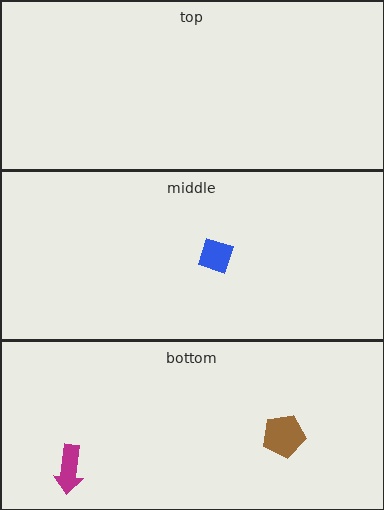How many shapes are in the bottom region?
2.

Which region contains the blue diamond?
The middle region.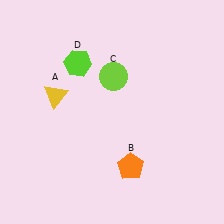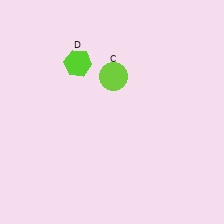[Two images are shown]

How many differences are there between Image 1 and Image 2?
There are 2 differences between the two images.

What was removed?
The orange pentagon (B), the yellow triangle (A) were removed in Image 2.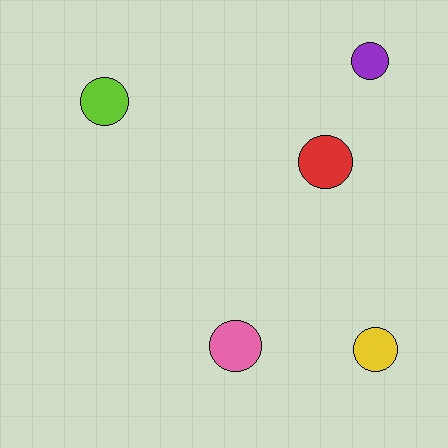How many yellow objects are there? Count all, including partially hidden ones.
There is 1 yellow object.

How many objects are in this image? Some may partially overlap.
There are 5 objects.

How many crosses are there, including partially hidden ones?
There are no crosses.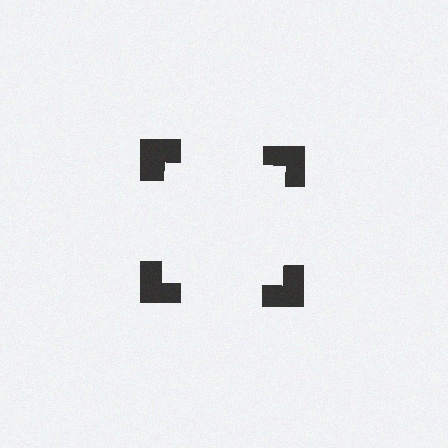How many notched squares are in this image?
There are 4 — one at each vertex of the illusory square.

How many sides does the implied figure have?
4 sides.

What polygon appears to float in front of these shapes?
An illusory square — its edges are inferred from the aligned wedge cuts in the notched squares, not physically drawn.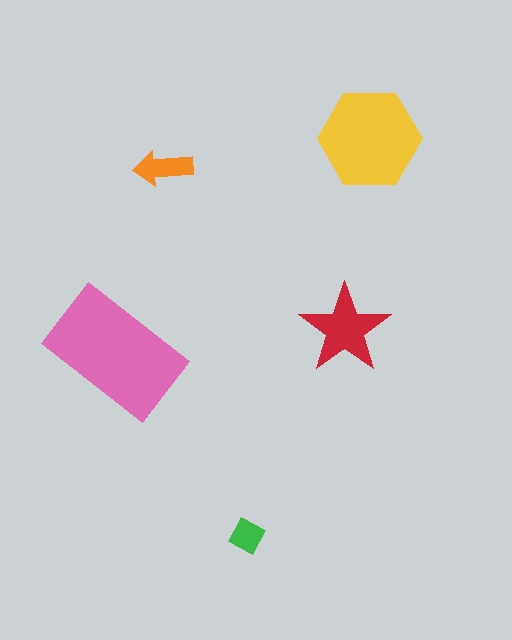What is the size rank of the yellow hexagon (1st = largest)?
2nd.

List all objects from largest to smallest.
The pink rectangle, the yellow hexagon, the red star, the orange arrow, the green square.